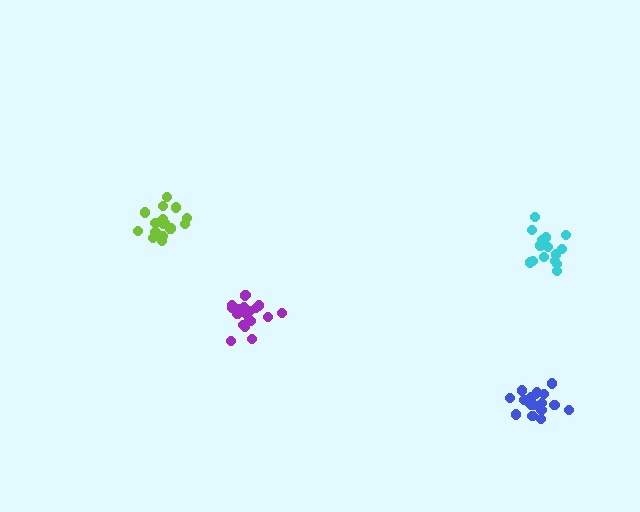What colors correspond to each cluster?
The clusters are colored: purple, lime, cyan, blue.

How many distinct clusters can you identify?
There are 4 distinct clusters.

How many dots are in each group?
Group 1: 19 dots, Group 2: 18 dots, Group 3: 15 dots, Group 4: 18 dots (70 total).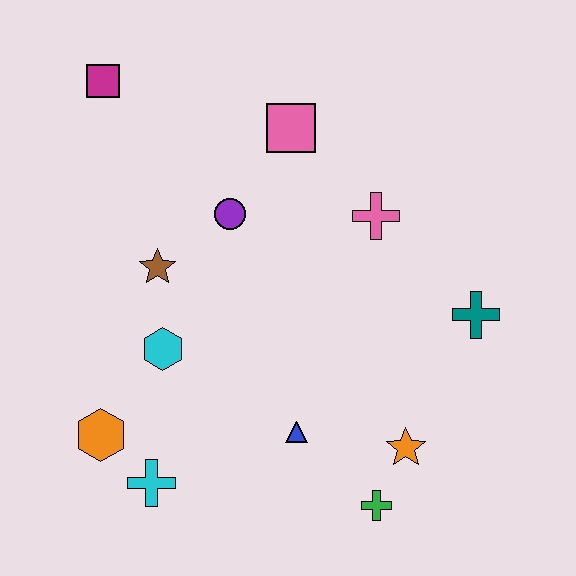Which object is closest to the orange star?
The green cross is closest to the orange star.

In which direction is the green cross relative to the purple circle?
The green cross is below the purple circle.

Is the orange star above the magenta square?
No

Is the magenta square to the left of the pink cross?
Yes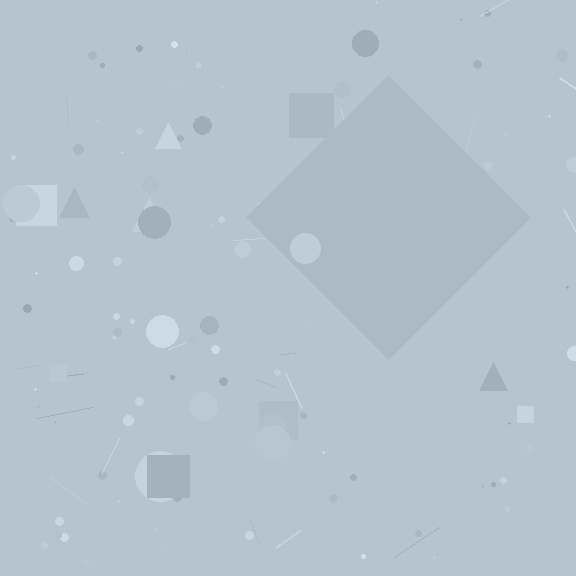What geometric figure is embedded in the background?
A diamond is embedded in the background.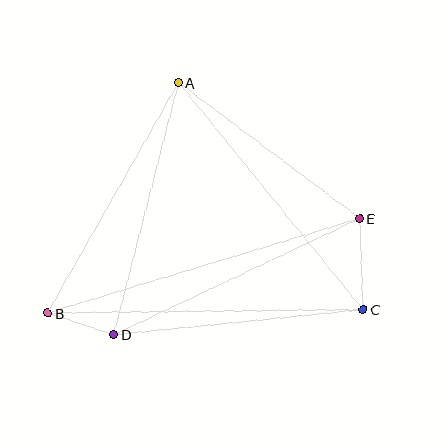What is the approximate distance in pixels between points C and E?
The distance between C and E is approximately 91 pixels.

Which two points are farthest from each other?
Points B and E are farthest from each other.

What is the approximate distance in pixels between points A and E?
The distance between A and E is approximately 227 pixels.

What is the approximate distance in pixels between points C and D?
The distance between C and D is approximately 251 pixels.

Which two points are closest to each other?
Points B and D are closest to each other.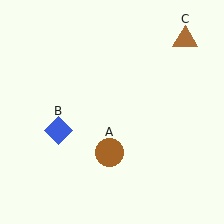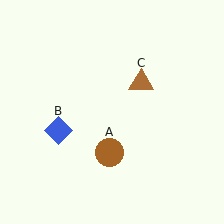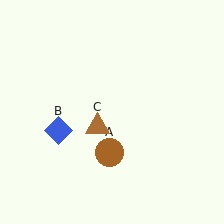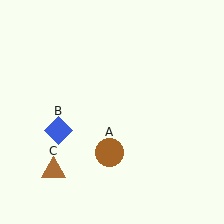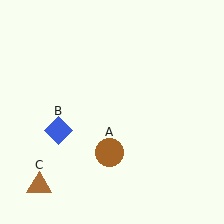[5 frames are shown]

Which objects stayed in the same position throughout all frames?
Brown circle (object A) and blue diamond (object B) remained stationary.